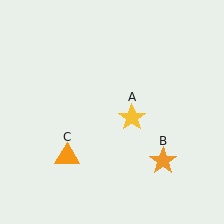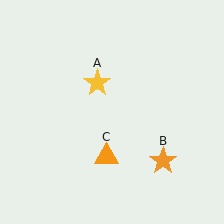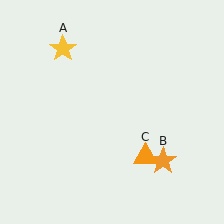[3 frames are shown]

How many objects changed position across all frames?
2 objects changed position: yellow star (object A), orange triangle (object C).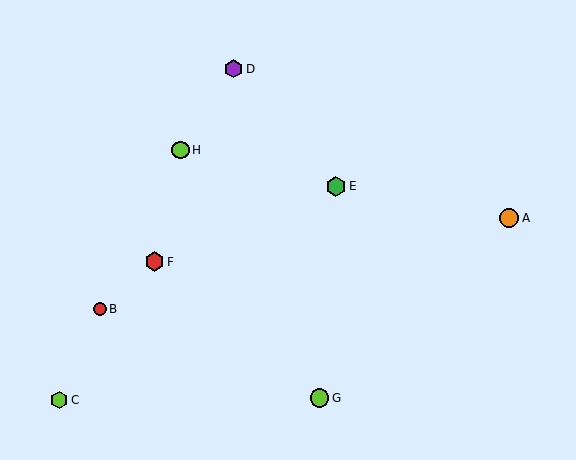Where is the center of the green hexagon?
The center of the green hexagon is at (336, 186).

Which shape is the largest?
The green hexagon (labeled E) is the largest.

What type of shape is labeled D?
Shape D is a purple hexagon.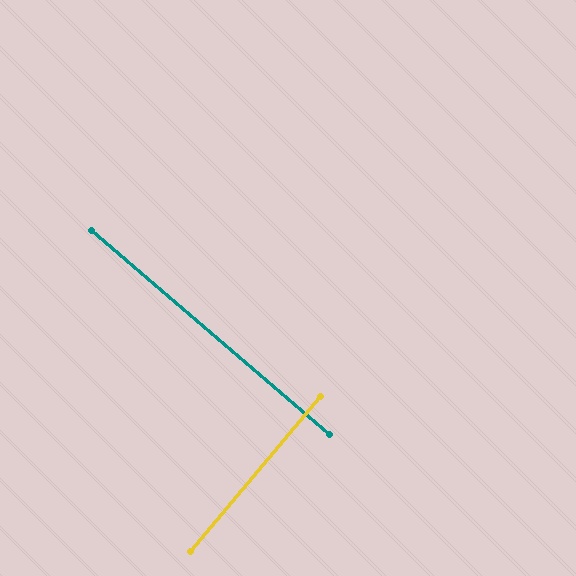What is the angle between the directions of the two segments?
Approximately 89 degrees.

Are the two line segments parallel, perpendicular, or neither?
Perpendicular — they meet at approximately 89°.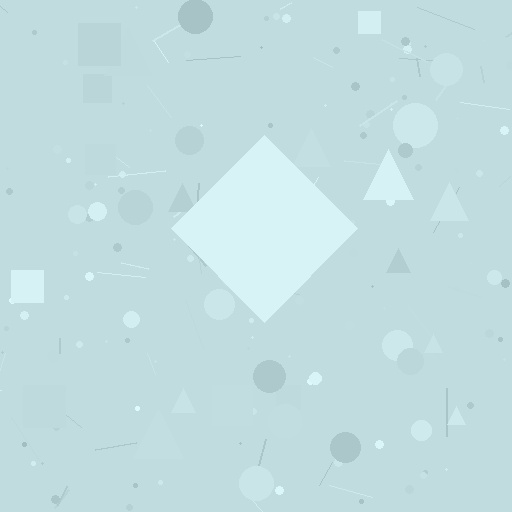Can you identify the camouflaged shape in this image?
The camouflaged shape is a diamond.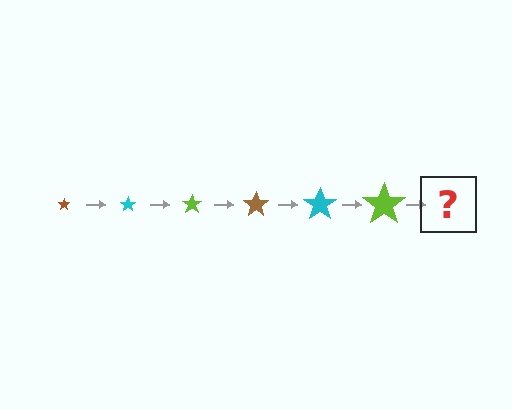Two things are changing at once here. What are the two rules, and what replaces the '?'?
The two rules are that the star grows larger each step and the color cycles through brown, cyan, and lime. The '?' should be a brown star, larger than the previous one.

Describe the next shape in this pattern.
It should be a brown star, larger than the previous one.